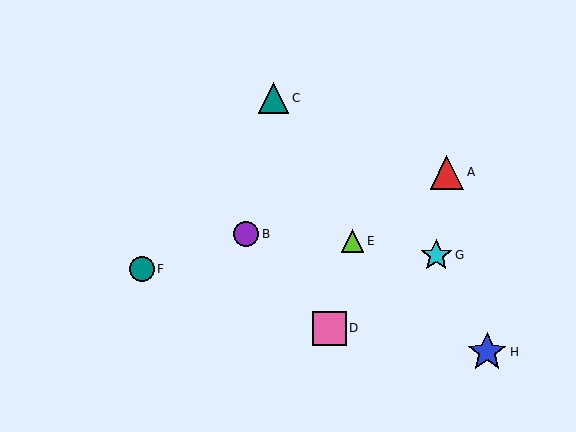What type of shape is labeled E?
Shape E is a lime triangle.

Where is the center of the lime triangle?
The center of the lime triangle is at (352, 241).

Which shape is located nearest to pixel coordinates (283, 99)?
The teal triangle (labeled C) at (274, 98) is nearest to that location.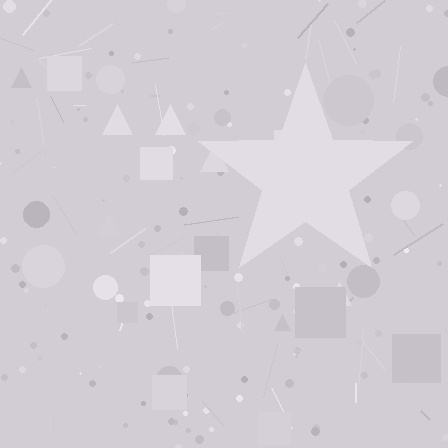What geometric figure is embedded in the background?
A star is embedded in the background.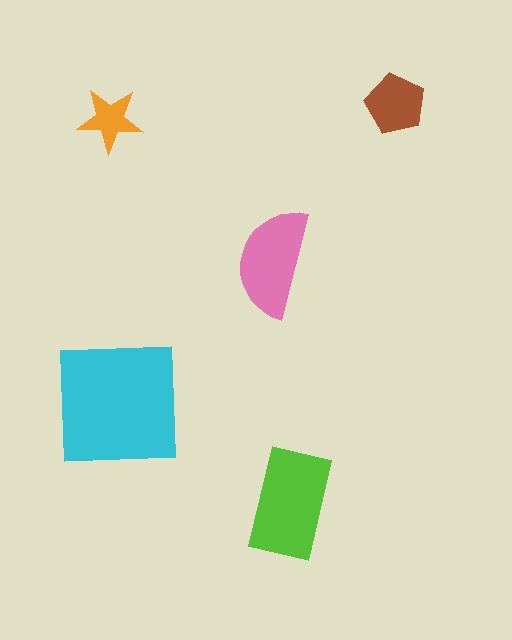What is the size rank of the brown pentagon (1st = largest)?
4th.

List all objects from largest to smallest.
The cyan square, the lime rectangle, the pink semicircle, the brown pentagon, the orange star.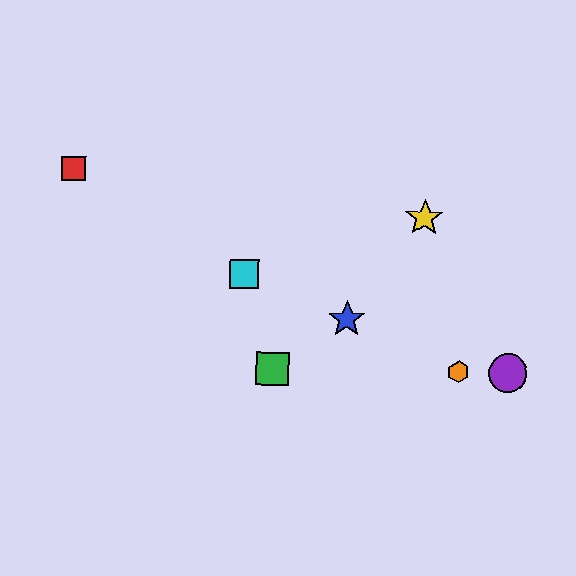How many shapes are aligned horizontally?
3 shapes (the green square, the purple circle, the orange hexagon) are aligned horizontally.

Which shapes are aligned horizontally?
The green square, the purple circle, the orange hexagon are aligned horizontally.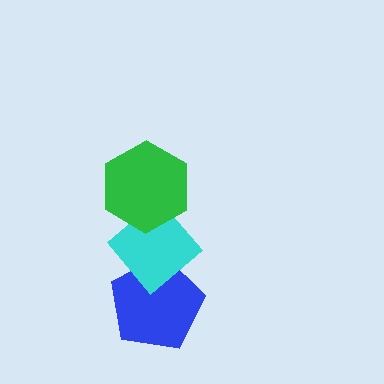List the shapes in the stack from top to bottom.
From top to bottom: the green hexagon, the cyan diamond, the blue pentagon.